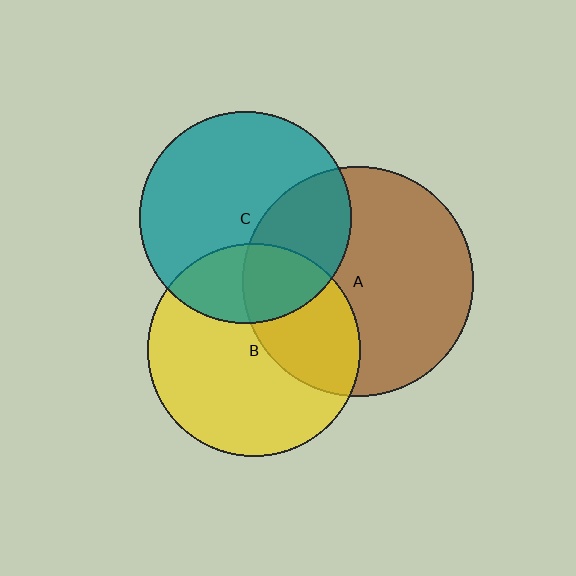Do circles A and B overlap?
Yes.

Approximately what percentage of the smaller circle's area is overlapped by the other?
Approximately 35%.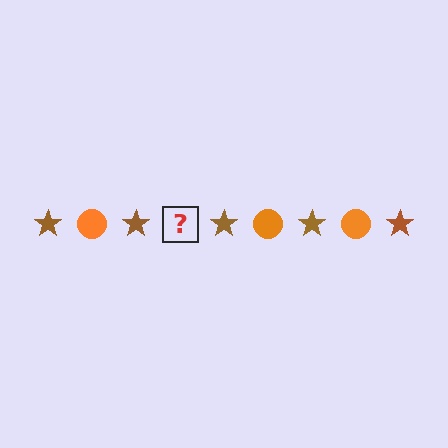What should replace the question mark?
The question mark should be replaced with an orange circle.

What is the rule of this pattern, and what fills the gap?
The rule is that the pattern alternates between brown star and orange circle. The gap should be filled with an orange circle.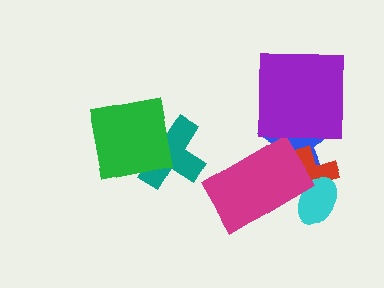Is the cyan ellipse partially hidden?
Yes, it is partially covered by another shape.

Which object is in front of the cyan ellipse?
The magenta rectangle is in front of the cyan ellipse.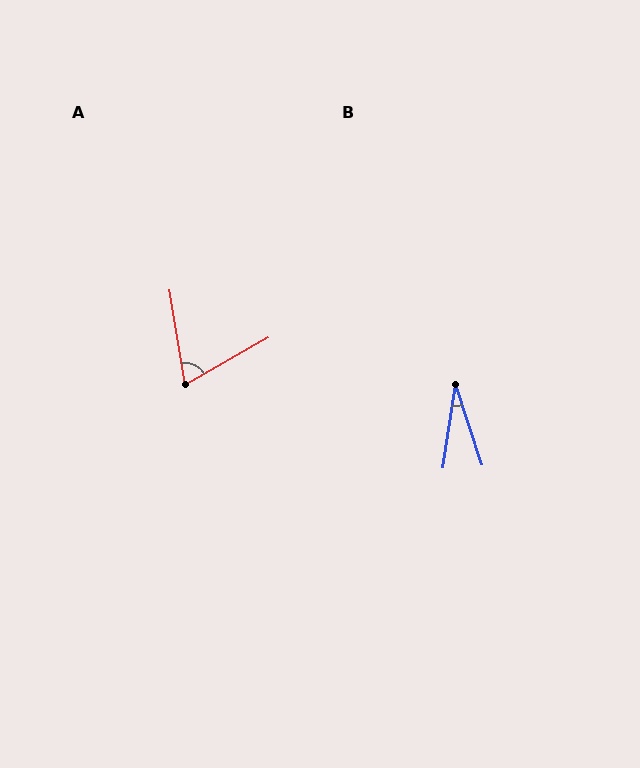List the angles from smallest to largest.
B (27°), A (70°).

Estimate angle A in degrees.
Approximately 70 degrees.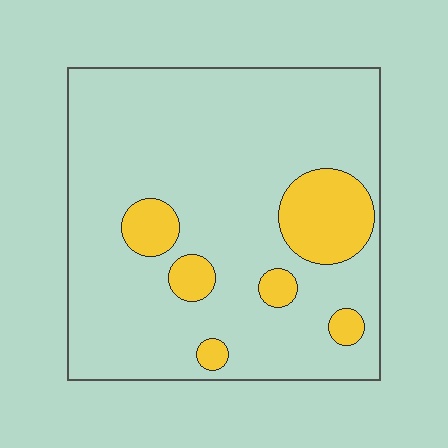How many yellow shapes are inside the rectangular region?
6.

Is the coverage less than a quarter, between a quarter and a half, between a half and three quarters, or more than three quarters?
Less than a quarter.